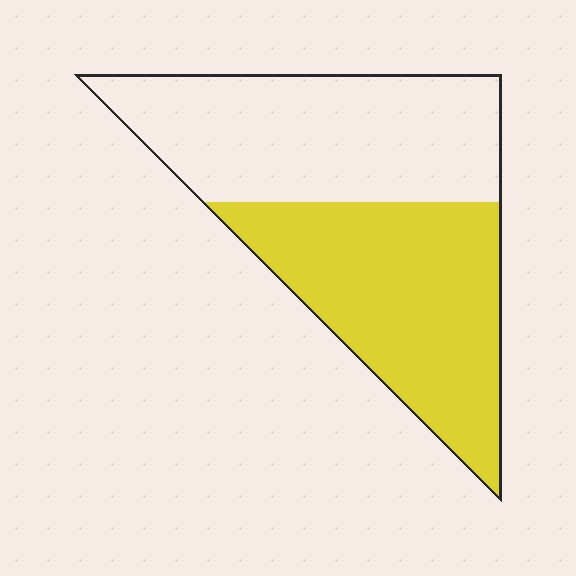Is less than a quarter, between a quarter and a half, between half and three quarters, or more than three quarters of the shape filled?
Between a quarter and a half.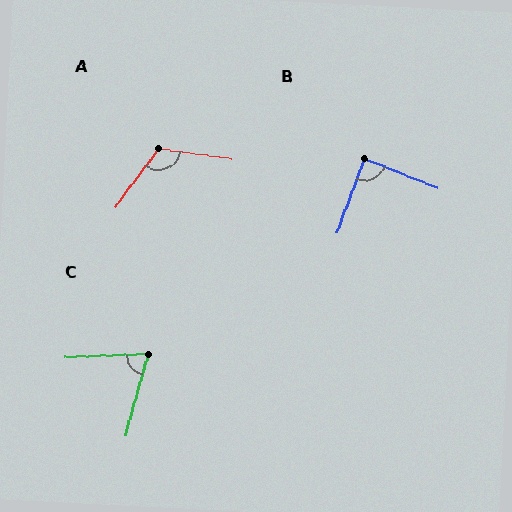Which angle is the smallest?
C, at approximately 73 degrees.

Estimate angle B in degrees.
Approximately 89 degrees.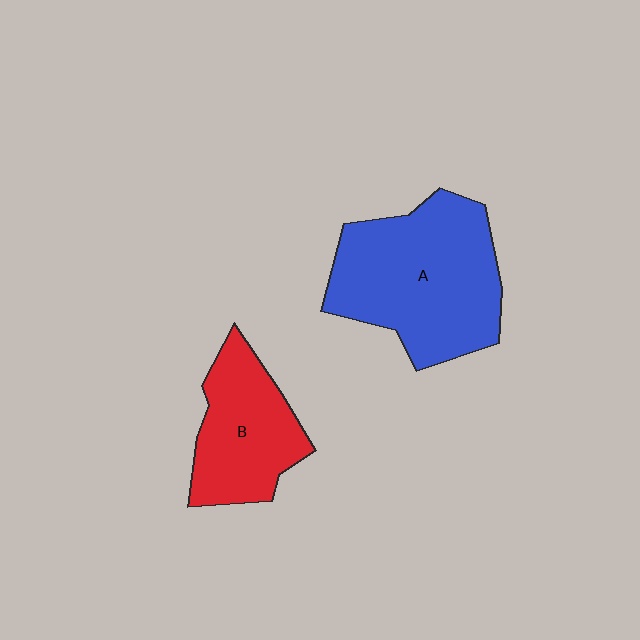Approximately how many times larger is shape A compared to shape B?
Approximately 1.6 times.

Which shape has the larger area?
Shape A (blue).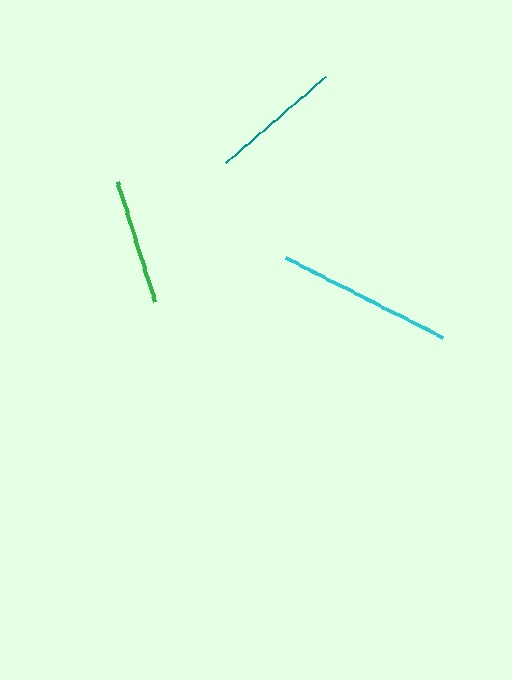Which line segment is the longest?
The cyan line is the longest at approximately 176 pixels.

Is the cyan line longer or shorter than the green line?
The cyan line is longer than the green line.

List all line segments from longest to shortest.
From longest to shortest: cyan, teal, green.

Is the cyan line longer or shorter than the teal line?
The cyan line is longer than the teal line.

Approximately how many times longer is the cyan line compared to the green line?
The cyan line is approximately 1.4 times the length of the green line.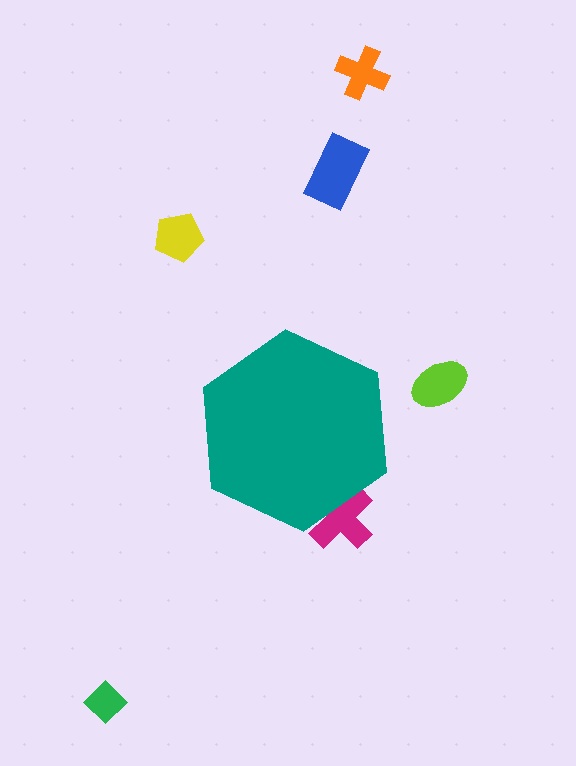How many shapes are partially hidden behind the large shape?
1 shape is partially hidden.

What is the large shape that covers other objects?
A teal hexagon.